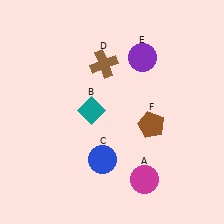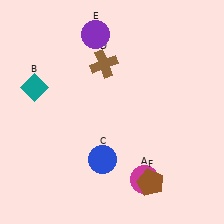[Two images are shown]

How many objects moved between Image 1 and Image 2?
3 objects moved between the two images.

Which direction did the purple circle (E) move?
The purple circle (E) moved left.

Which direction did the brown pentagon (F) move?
The brown pentagon (F) moved down.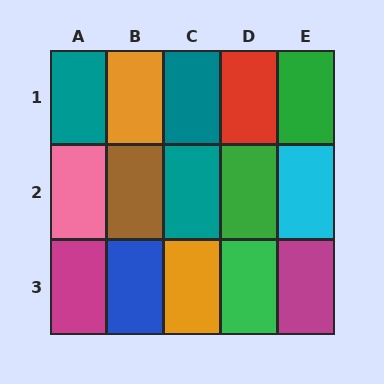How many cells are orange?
2 cells are orange.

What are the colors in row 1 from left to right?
Teal, orange, teal, red, green.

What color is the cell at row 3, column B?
Blue.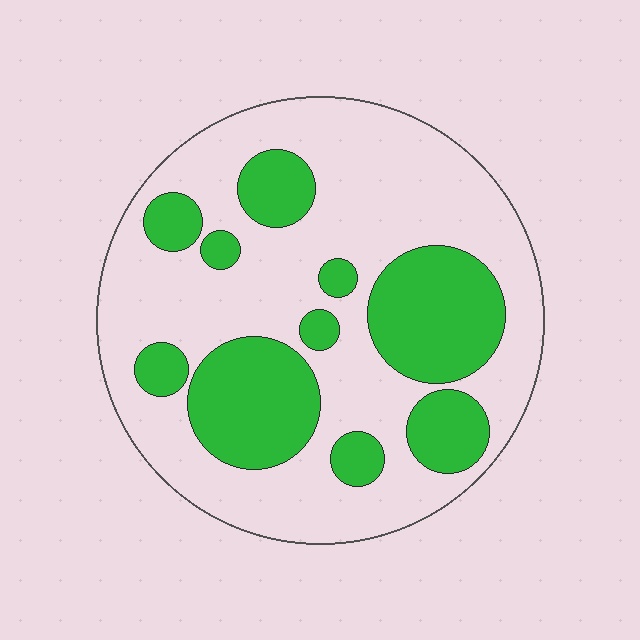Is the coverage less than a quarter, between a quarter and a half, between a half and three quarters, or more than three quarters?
Between a quarter and a half.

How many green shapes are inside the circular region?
10.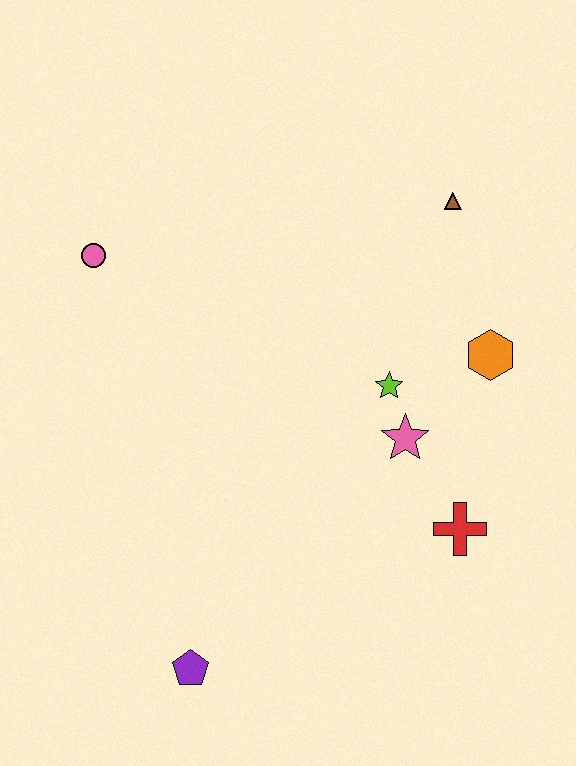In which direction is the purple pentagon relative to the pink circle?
The purple pentagon is below the pink circle.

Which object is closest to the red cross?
The pink star is closest to the red cross.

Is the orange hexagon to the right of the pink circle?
Yes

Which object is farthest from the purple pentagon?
The brown triangle is farthest from the purple pentagon.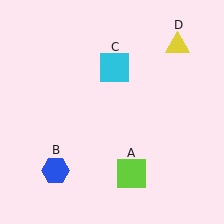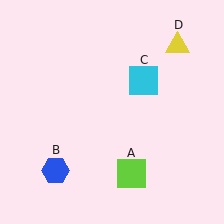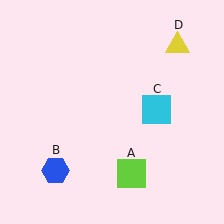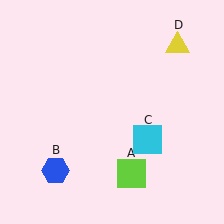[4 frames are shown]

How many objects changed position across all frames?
1 object changed position: cyan square (object C).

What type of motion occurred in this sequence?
The cyan square (object C) rotated clockwise around the center of the scene.